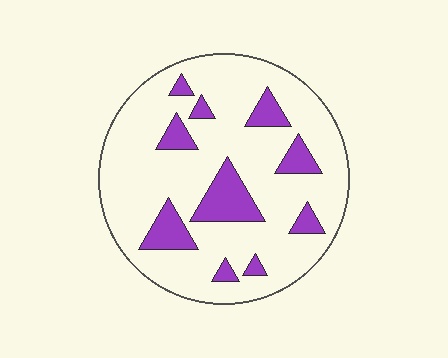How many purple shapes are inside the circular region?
10.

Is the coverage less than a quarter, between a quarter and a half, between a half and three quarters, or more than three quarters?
Less than a quarter.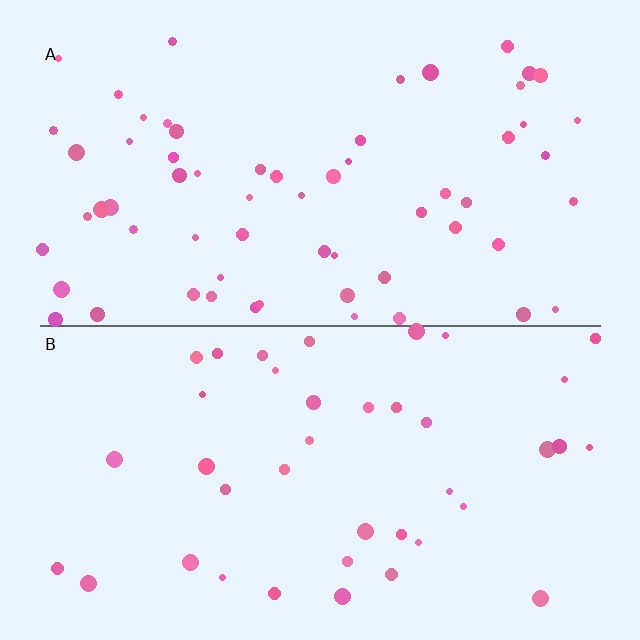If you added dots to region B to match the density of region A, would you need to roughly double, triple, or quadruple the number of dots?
Approximately double.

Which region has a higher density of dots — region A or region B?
A (the top).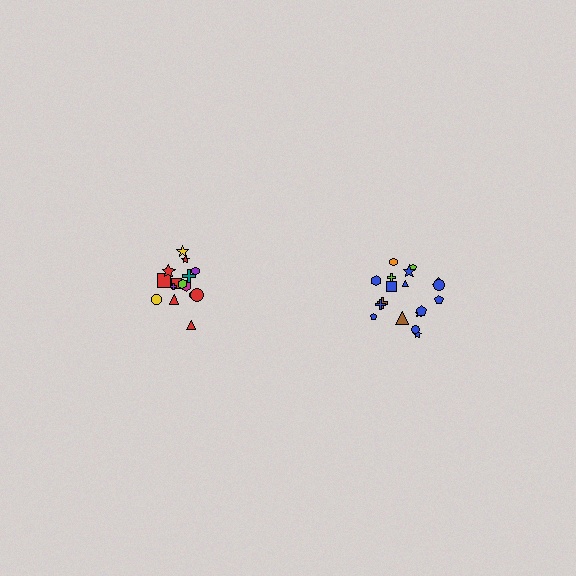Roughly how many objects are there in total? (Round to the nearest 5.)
Roughly 35 objects in total.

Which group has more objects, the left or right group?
The right group.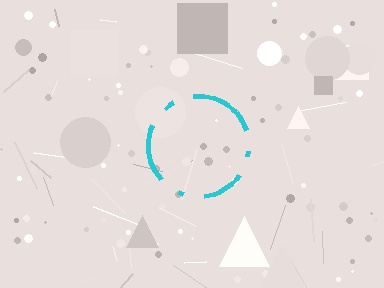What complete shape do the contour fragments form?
The contour fragments form a circle.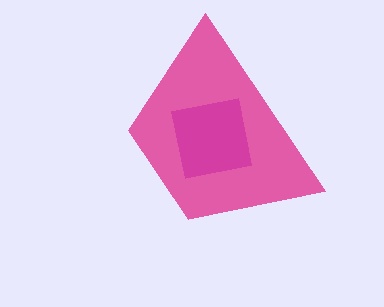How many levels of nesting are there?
2.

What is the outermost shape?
The pink trapezoid.